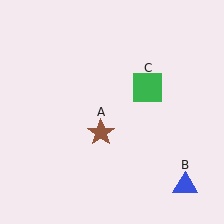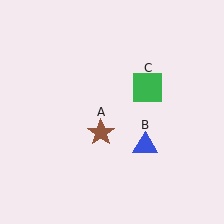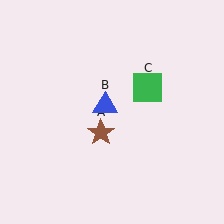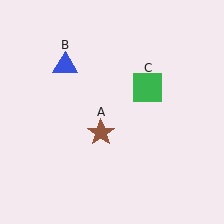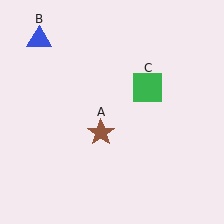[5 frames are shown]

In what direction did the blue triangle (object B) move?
The blue triangle (object B) moved up and to the left.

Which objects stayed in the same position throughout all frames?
Brown star (object A) and green square (object C) remained stationary.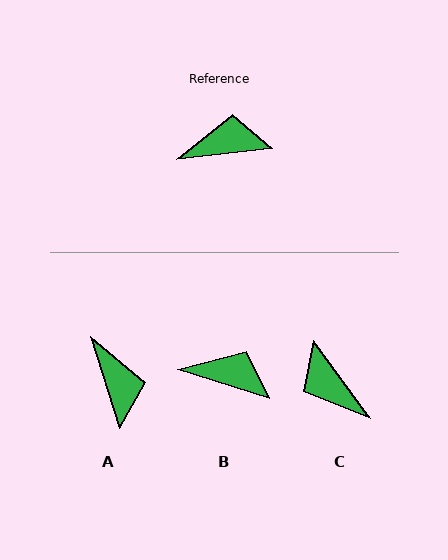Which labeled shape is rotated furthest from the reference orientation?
C, about 119 degrees away.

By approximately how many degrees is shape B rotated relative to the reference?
Approximately 24 degrees clockwise.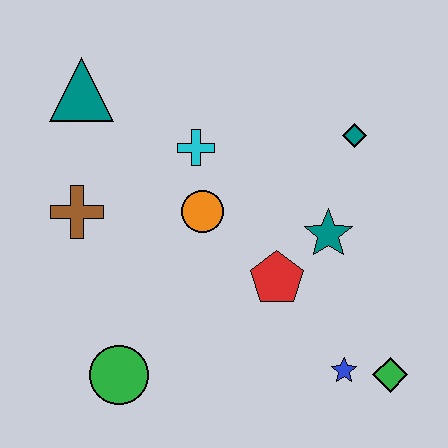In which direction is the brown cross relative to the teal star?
The brown cross is to the left of the teal star.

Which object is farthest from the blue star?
The teal triangle is farthest from the blue star.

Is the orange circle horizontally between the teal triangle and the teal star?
Yes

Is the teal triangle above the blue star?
Yes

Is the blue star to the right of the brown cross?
Yes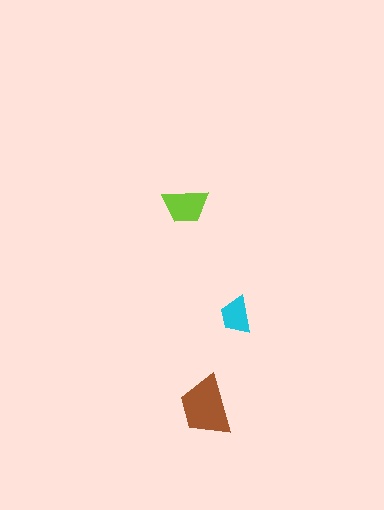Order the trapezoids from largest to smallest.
the brown one, the lime one, the cyan one.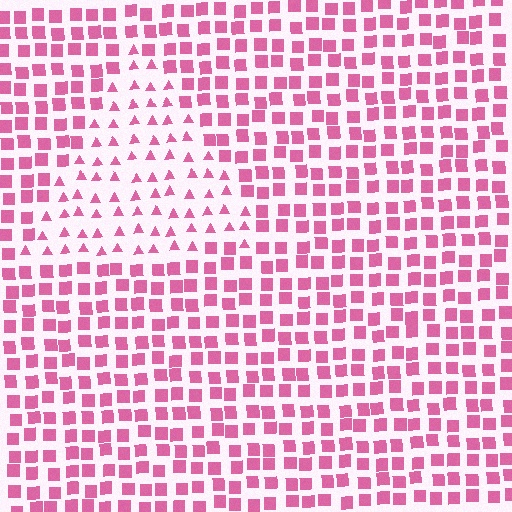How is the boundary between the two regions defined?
The boundary is defined by a change in element shape: triangles inside vs. squares outside. All elements share the same color and spacing.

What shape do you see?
I see a triangle.